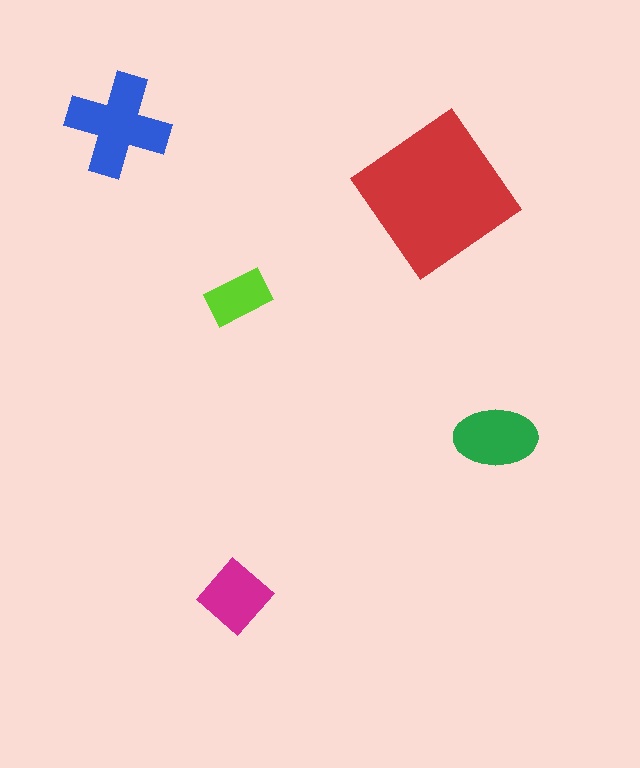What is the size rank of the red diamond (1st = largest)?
1st.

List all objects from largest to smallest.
The red diamond, the blue cross, the green ellipse, the magenta diamond, the lime rectangle.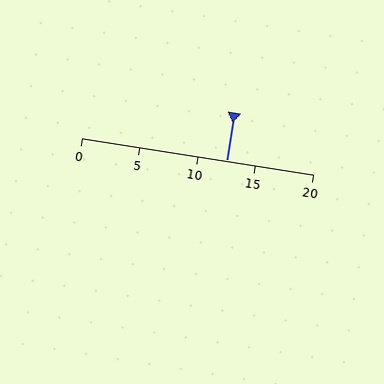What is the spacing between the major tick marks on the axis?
The major ticks are spaced 5 apart.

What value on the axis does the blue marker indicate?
The marker indicates approximately 12.5.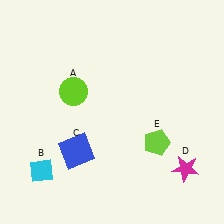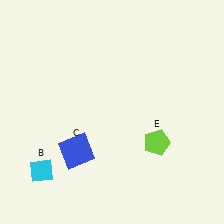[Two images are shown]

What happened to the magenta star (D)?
The magenta star (D) was removed in Image 2. It was in the bottom-right area of Image 1.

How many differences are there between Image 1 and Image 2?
There are 2 differences between the two images.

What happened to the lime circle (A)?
The lime circle (A) was removed in Image 2. It was in the top-left area of Image 1.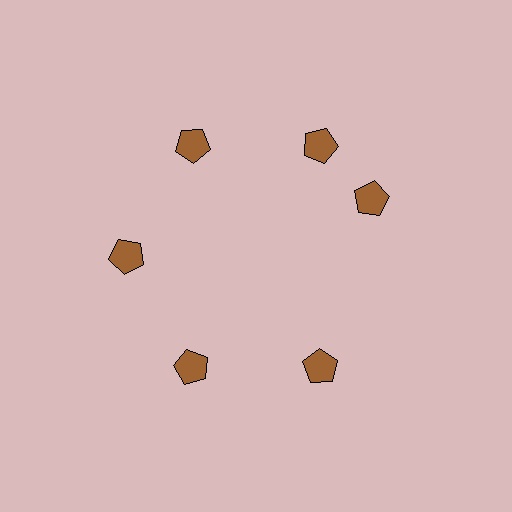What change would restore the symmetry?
The symmetry would be restored by rotating it back into even spacing with its neighbors so that all 6 pentagons sit at equal angles and equal distance from the center.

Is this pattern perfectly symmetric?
No. The 6 brown pentagons are arranged in a ring, but one element near the 3 o'clock position is rotated out of alignment along the ring, breaking the 6-fold rotational symmetry.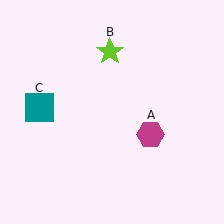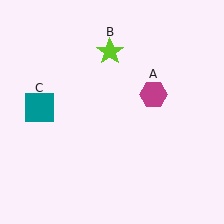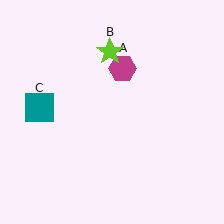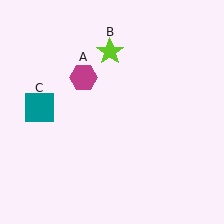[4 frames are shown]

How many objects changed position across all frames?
1 object changed position: magenta hexagon (object A).